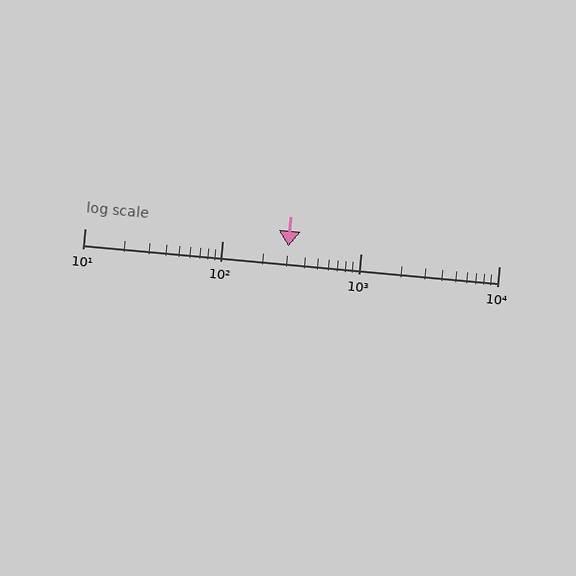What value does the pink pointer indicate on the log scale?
The pointer indicates approximately 300.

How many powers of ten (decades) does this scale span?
The scale spans 3 decades, from 10 to 10000.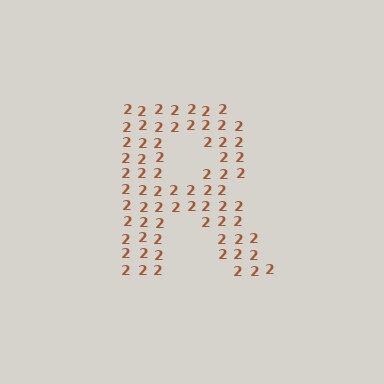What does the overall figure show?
The overall figure shows the letter R.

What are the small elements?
The small elements are digit 2's.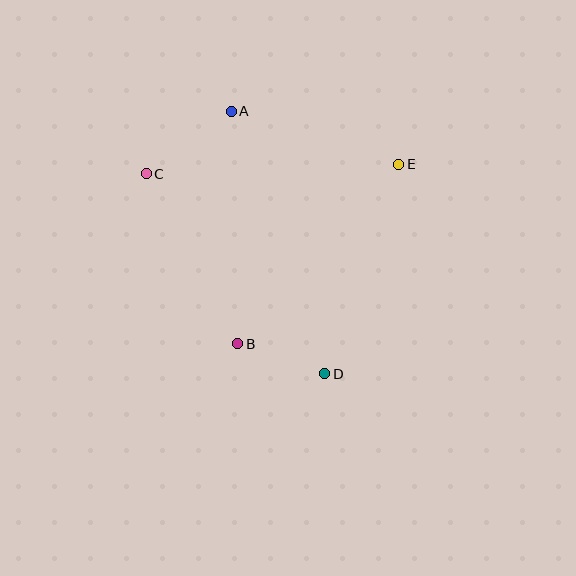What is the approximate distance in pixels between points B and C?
The distance between B and C is approximately 193 pixels.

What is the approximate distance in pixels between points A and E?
The distance between A and E is approximately 176 pixels.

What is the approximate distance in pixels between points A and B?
The distance between A and B is approximately 233 pixels.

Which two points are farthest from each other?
Points A and D are farthest from each other.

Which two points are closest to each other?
Points B and D are closest to each other.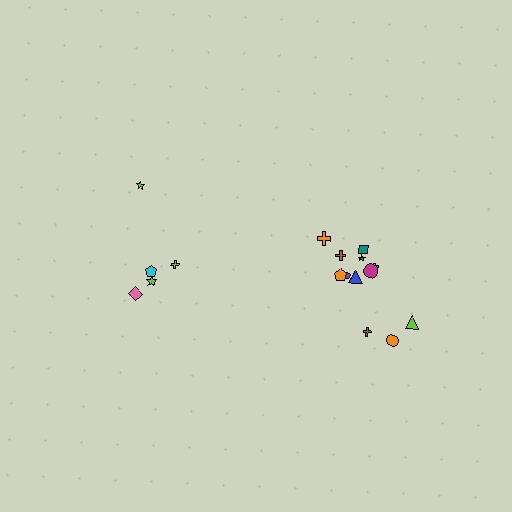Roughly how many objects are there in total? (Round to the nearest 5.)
Roughly 15 objects in total.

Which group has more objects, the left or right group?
The right group.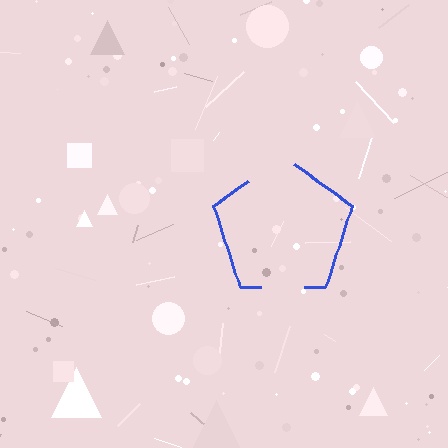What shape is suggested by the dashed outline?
The dashed outline suggests a pentagon.